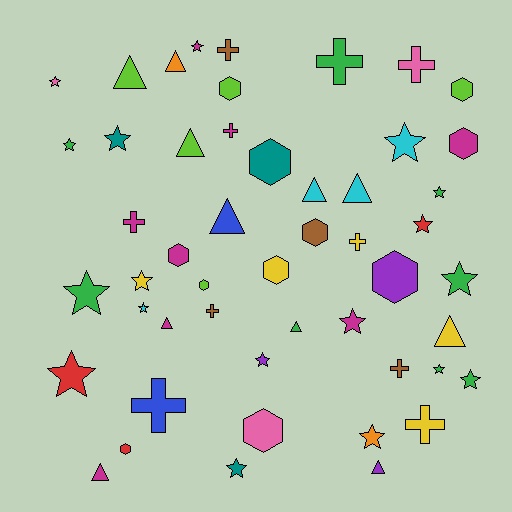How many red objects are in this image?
There are 3 red objects.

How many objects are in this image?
There are 50 objects.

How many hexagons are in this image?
There are 11 hexagons.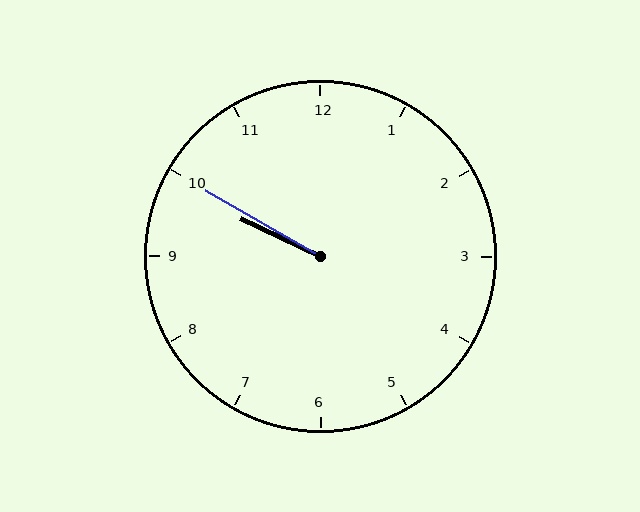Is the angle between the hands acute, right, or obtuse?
It is acute.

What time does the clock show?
9:50.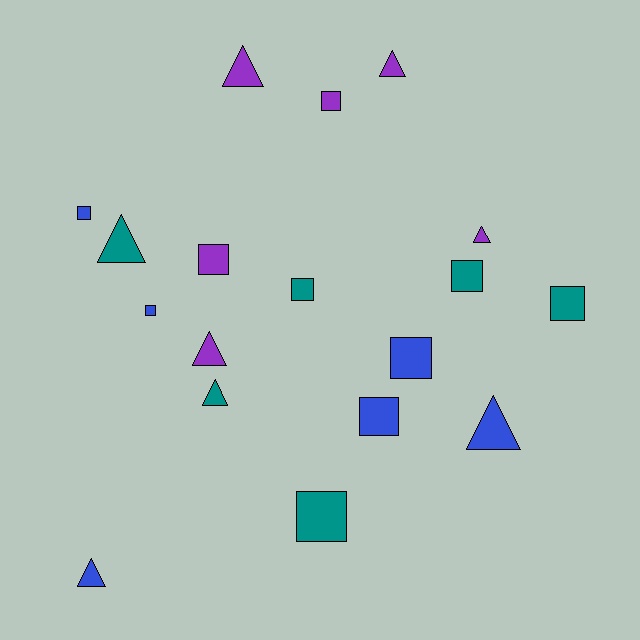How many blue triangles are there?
There are 2 blue triangles.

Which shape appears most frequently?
Square, with 10 objects.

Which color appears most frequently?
Purple, with 6 objects.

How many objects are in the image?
There are 18 objects.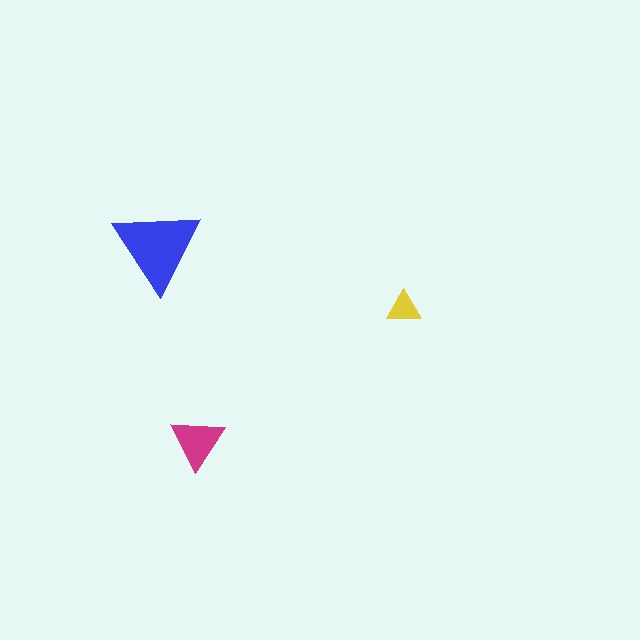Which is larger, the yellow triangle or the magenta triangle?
The magenta one.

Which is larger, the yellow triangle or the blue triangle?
The blue one.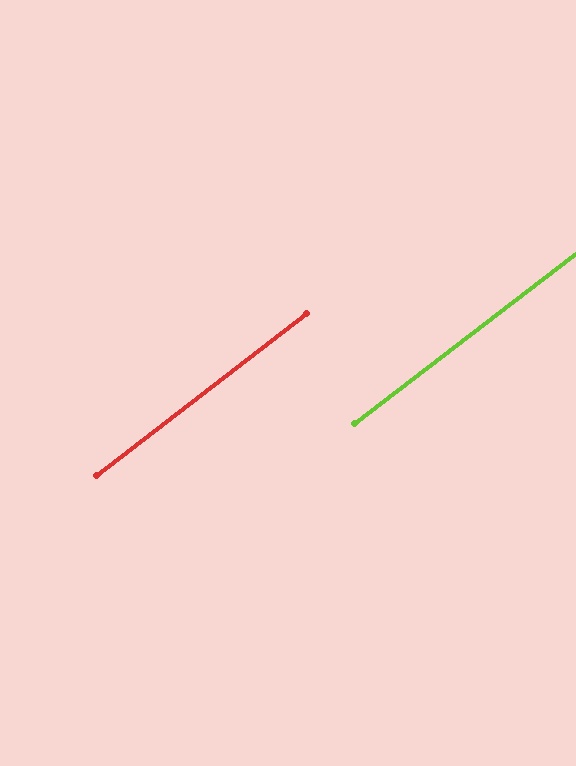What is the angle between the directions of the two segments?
Approximately 0 degrees.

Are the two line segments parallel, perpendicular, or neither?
Parallel — their directions differ by only 0.3°.